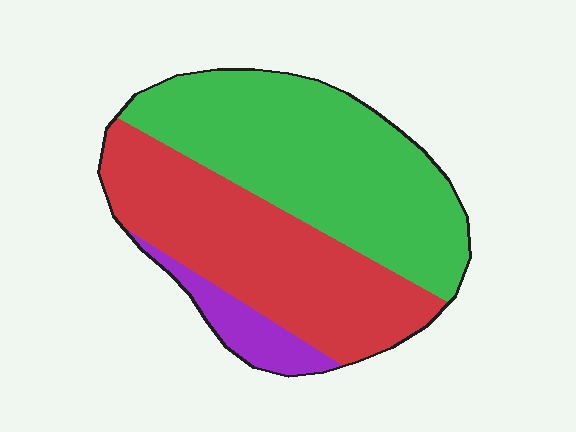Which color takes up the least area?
Purple, at roughly 10%.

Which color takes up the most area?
Green, at roughly 50%.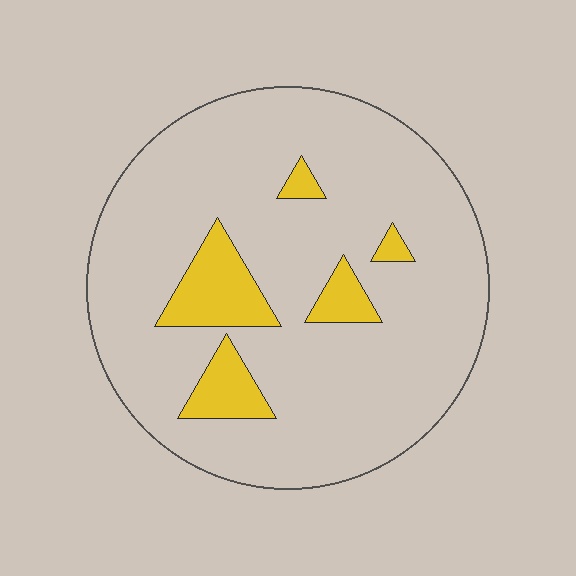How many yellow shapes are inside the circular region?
5.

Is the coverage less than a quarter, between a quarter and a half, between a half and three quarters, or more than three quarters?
Less than a quarter.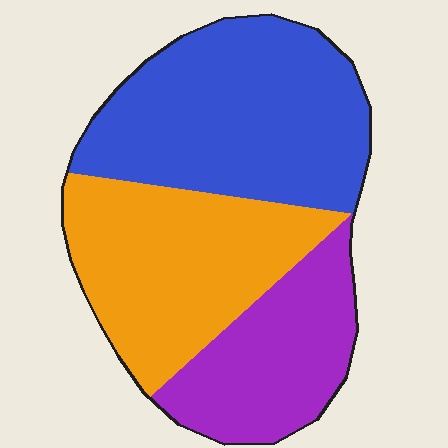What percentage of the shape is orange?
Orange takes up about one third (1/3) of the shape.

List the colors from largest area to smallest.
From largest to smallest: blue, orange, purple.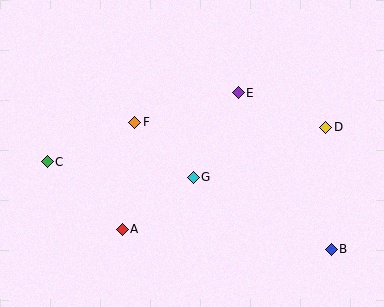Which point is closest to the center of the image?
Point G at (193, 177) is closest to the center.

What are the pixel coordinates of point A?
Point A is at (122, 229).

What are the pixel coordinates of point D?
Point D is at (326, 127).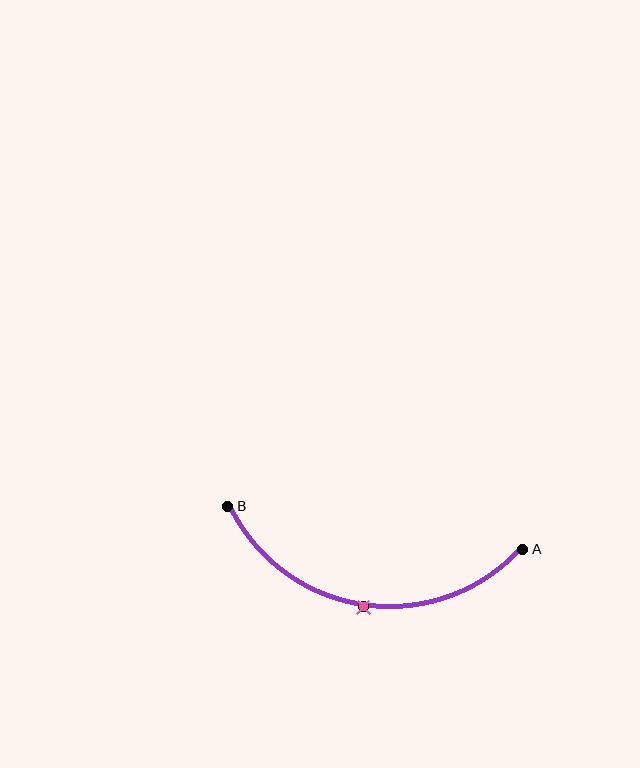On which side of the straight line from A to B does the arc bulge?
The arc bulges below the straight line connecting A and B.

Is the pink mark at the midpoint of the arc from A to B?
Yes. The pink mark lies on the arc at equal arc-length from both A and B — it is the arc midpoint.